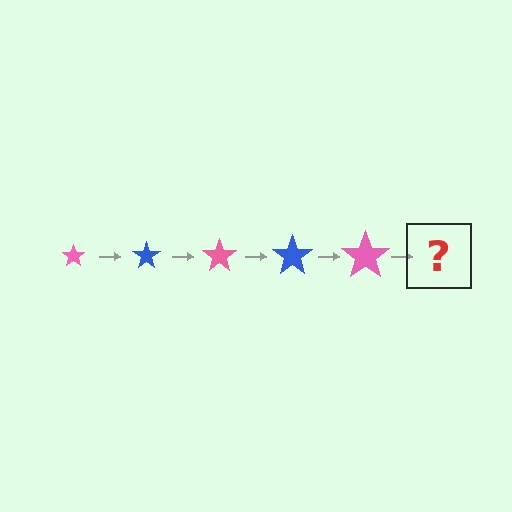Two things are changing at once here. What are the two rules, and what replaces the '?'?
The two rules are that the star grows larger each step and the color cycles through pink and blue. The '?' should be a blue star, larger than the previous one.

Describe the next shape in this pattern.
It should be a blue star, larger than the previous one.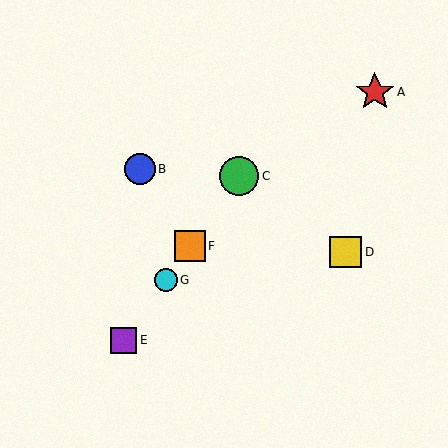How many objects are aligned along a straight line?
4 objects (C, E, F, G) are aligned along a straight line.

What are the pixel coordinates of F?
Object F is at (190, 246).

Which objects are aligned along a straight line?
Objects C, E, F, G are aligned along a straight line.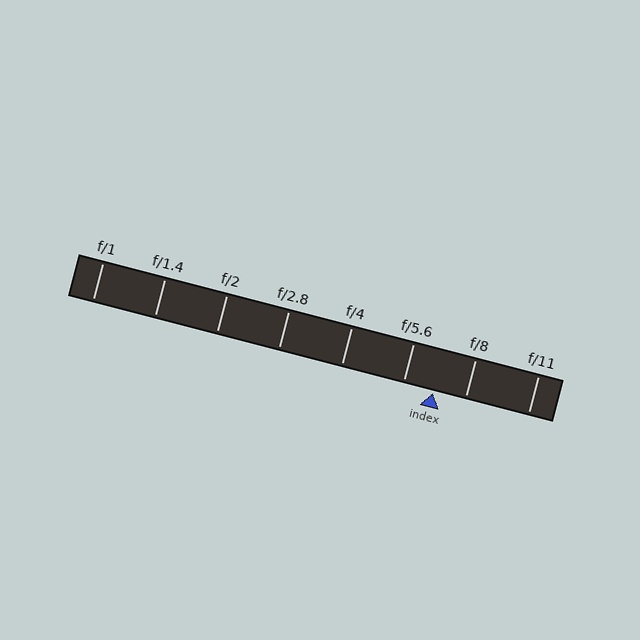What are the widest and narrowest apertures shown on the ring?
The widest aperture shown is f/1 and the narrowest is f/11.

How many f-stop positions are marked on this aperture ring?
There are 8 f-stop positions marked.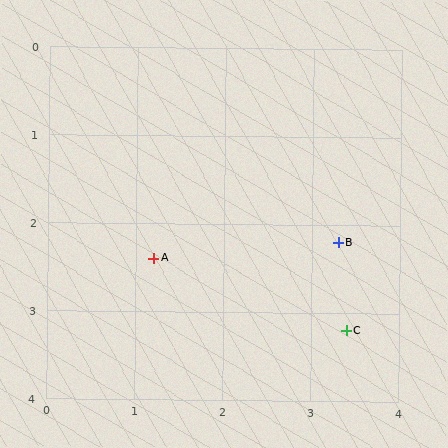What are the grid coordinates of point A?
Point A is at approximately (1.2, 2.4).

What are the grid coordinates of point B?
Point B is at approximately (3.3, 2.2).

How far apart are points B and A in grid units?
Points B and A are about 2.1 grid units apart.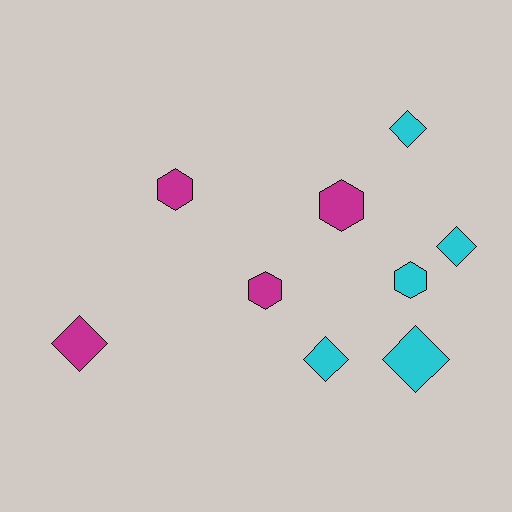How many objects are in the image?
There are 9 objects.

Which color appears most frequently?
Cyan, with 5 objects.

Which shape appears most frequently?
Diamond, with 5 objects.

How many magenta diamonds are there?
There is 1 magenta diamond.